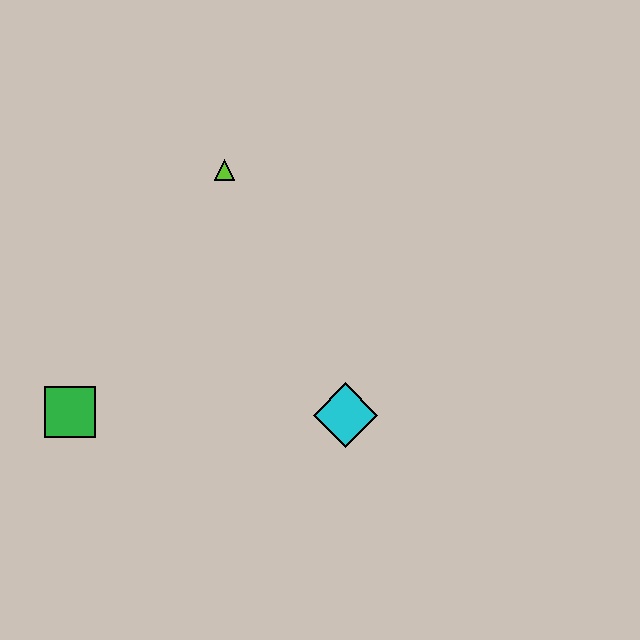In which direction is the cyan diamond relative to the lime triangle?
The cyan diamond is below the lime triangle.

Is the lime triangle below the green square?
No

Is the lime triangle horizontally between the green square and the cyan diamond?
Yes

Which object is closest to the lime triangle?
The cyan diamond is closest to the lime triangle.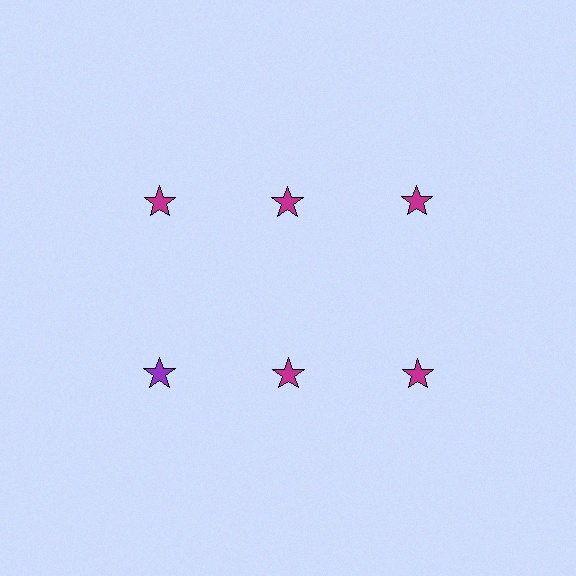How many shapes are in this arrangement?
There are 6 shapes arranged in a grid pattern.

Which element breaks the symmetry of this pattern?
The purple star in the second row, leftmost column breaks the symmetry. All other shapes are magenta stars.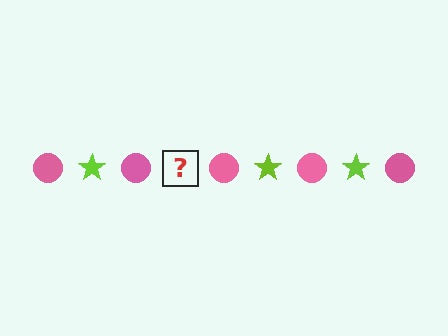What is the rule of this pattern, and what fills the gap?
The rule is that the pattern alternates between pink circle and lime star. The gap should be filled with a lime star.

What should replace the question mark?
The question mark should be replaced with a lime star.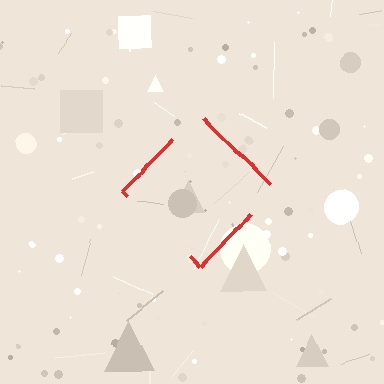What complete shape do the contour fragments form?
The contour fragments form a diamond.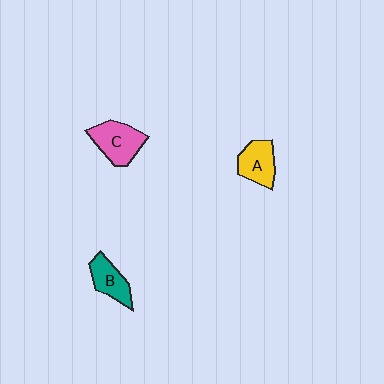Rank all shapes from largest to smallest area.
From largest to smallest: C (pink), A (yellow), B (teal).